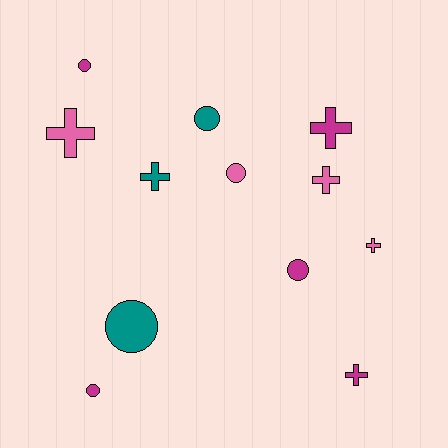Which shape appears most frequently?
Circle, with 6 objects.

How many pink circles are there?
There is 1 pink circle.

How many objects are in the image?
There are 12 objects.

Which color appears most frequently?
Magenta, with 5 objects.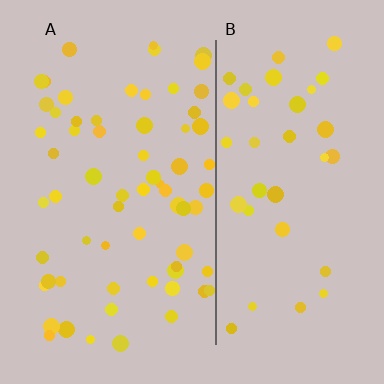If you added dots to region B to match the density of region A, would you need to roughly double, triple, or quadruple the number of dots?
Approximately double.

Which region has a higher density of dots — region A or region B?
A (the left).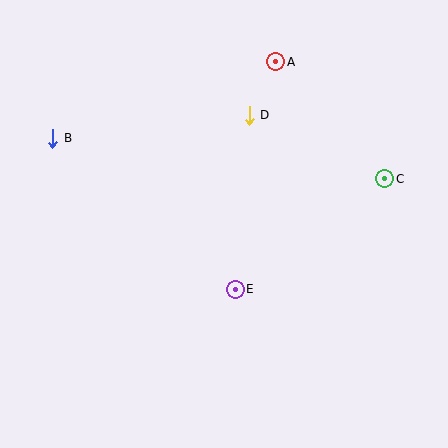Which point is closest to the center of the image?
Point E at (235, 289) is closest to the center.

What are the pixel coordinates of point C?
Point C is at (385, 179).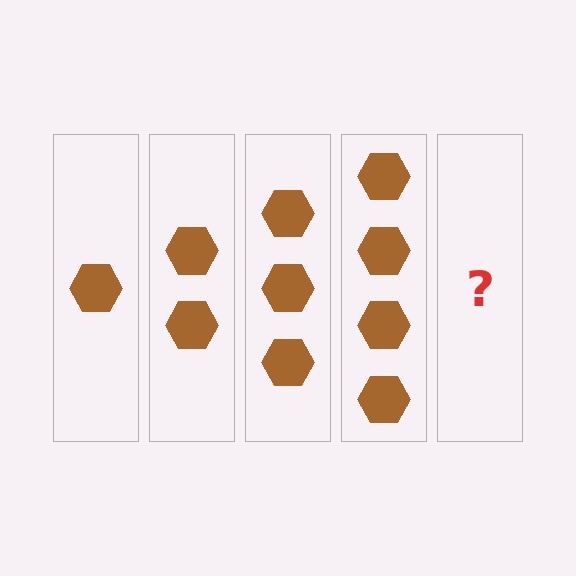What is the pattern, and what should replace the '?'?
The pattern is that each step adds one more hexagon. The '?' should be 5 hexagons.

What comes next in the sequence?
The next element should be 5 hexagons.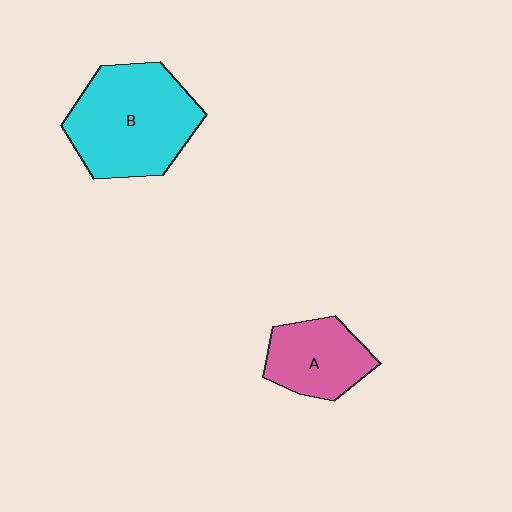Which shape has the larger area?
Shape B (cyan).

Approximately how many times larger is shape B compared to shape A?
Approximately 1.8 times.